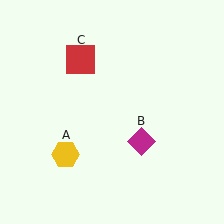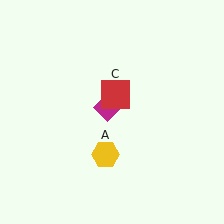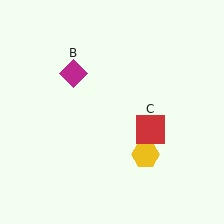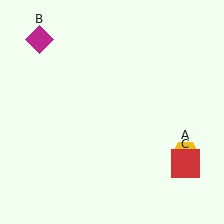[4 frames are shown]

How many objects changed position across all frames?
3 objects changed position: yellow hexagon (object A), magenta diamond (object B), red square (object C).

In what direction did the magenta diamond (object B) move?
The magenta diamond (object B) moved up and to the left.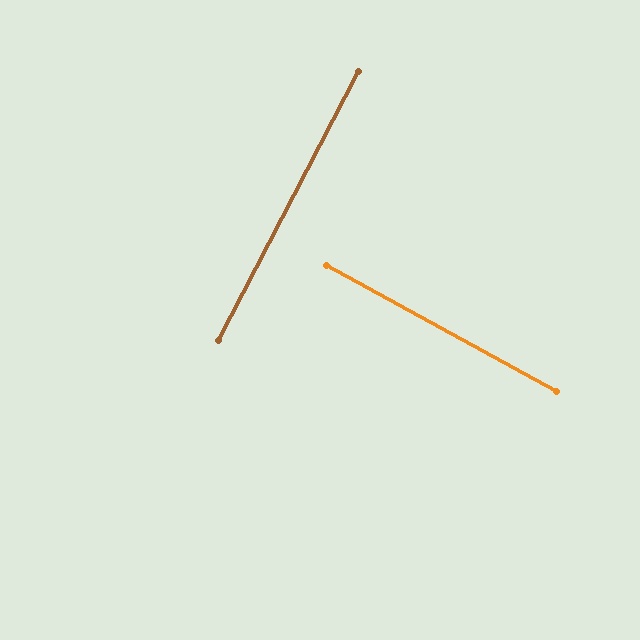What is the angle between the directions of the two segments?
Approximately 89 degrees.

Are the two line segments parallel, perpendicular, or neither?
Perpendicular — they meet at approximately 89°.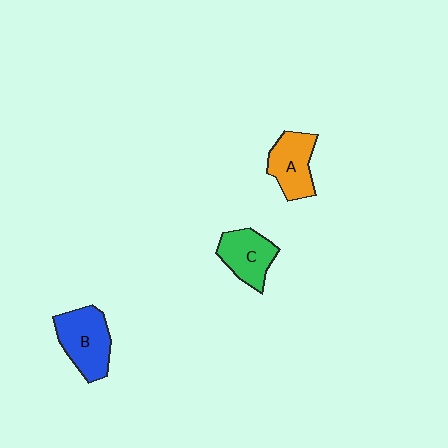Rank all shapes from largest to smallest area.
From largest to smallest: B (blue), A (orange), C (green).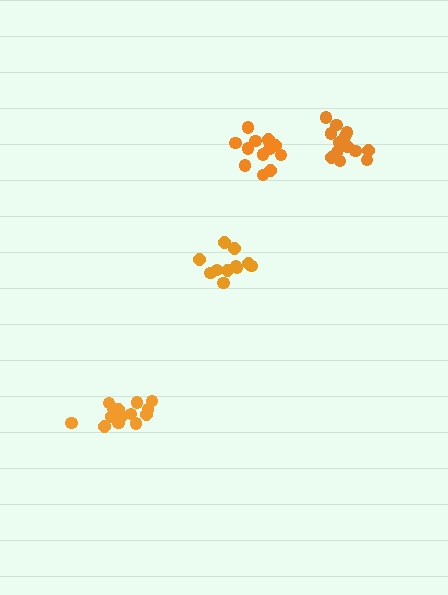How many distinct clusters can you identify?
There are 4 distinct clusters.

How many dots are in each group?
Group 1: 14 dots, Group 2: 14 dots, Group 3: 11 dots, Group 4: 14 dots (53 total).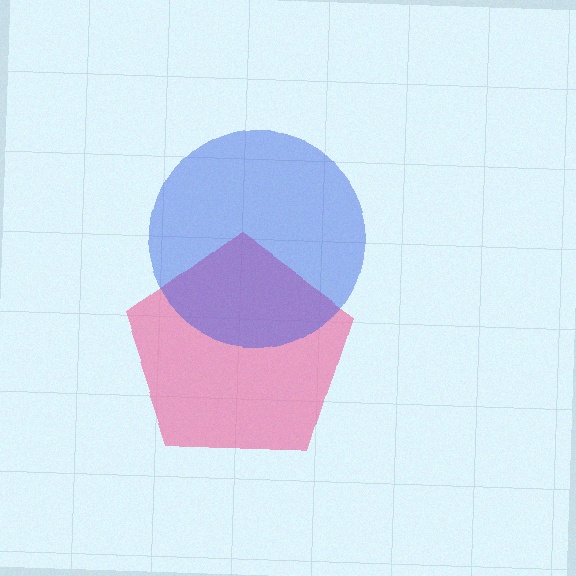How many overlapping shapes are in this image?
There are 2 overlapping shapes in the image.